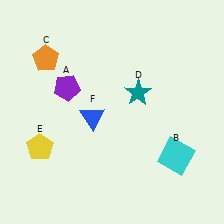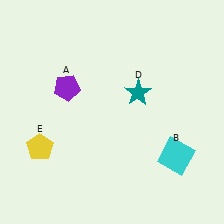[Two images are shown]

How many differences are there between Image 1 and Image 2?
There are 2 differences between the two images.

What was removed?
The blue triangle (F), the orange pentagon (C) were removed in Image 2.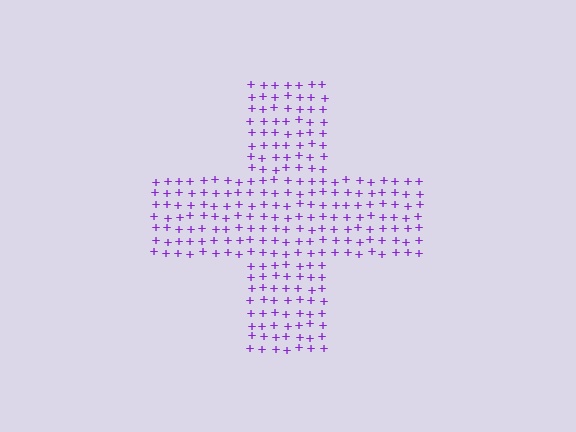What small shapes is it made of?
It is made of small plus signs.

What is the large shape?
The large shape is a cross.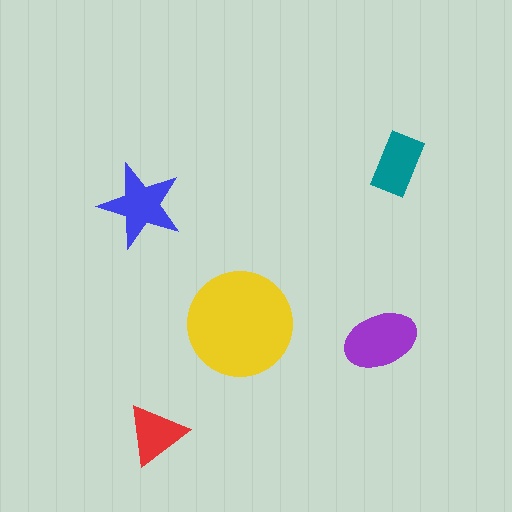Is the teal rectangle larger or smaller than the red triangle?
Larger.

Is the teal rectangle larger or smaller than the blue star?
Smaller.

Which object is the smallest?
The red triangle.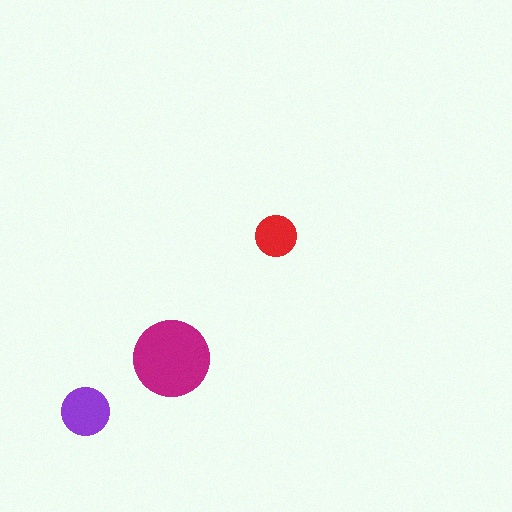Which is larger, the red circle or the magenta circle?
The magenta one.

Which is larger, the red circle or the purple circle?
The purple one.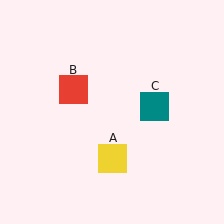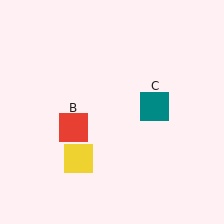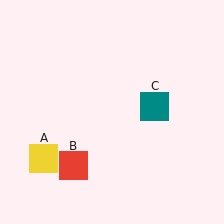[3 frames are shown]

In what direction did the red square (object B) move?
The red square (object B) moved down.